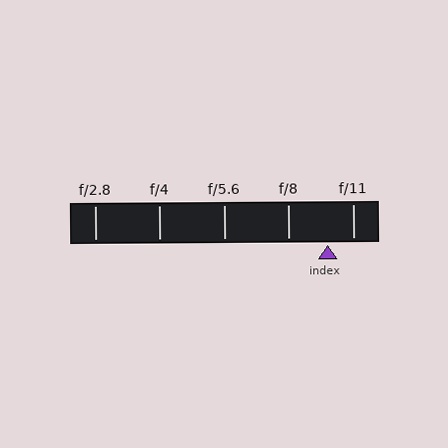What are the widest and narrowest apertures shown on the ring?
The widest aperture shown is f/2.8 and the narrowest is f/11.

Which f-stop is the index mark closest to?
The index mark is closest to f/11.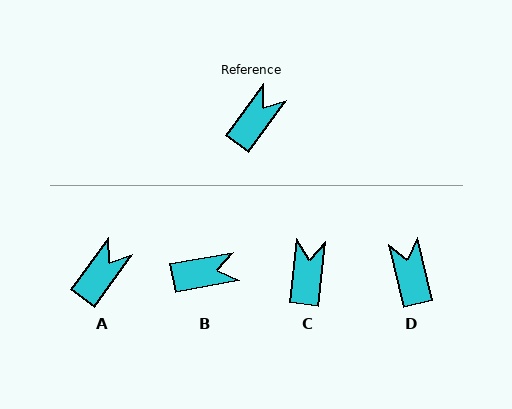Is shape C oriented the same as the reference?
No, it is off by about 30 degrees.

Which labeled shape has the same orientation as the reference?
A.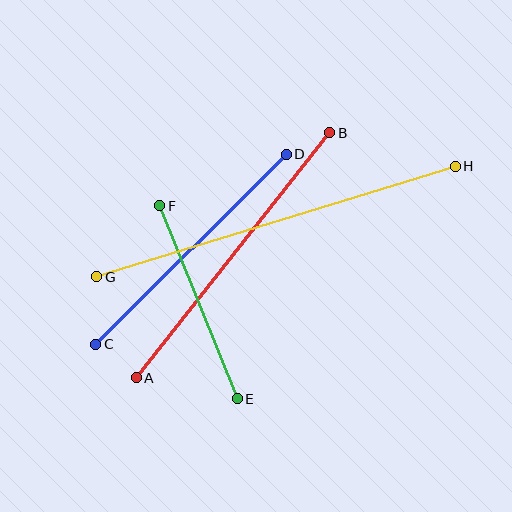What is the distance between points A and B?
The distance is approximately 312 pixels.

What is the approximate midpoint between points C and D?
The midpoint is at approximately (191, 249) pixels.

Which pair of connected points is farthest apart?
Points G and H are farthest apart.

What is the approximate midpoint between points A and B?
The midpoint is at approximately (233, 255) pixels.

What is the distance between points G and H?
The distance is approximately 375 pixels.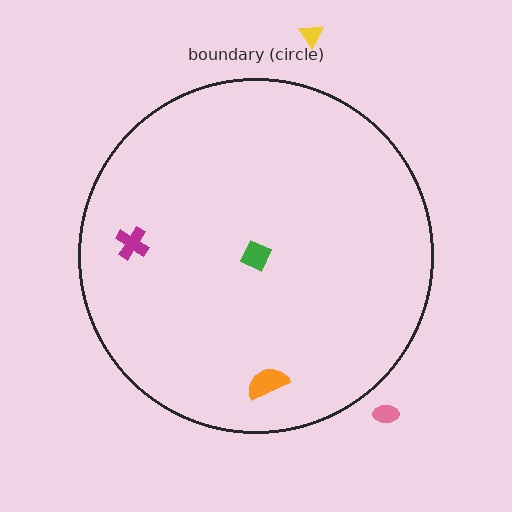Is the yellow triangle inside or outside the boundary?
Outside.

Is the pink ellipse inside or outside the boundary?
Outside.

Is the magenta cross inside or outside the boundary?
Inside.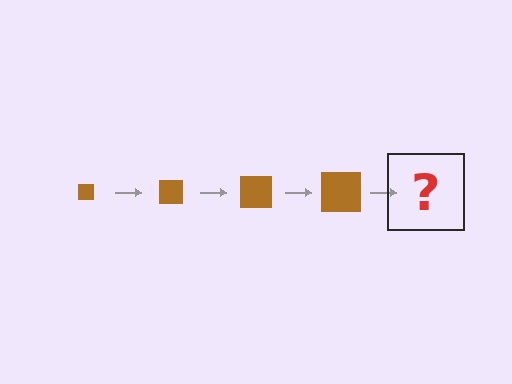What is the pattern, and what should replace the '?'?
The pattern is that the square gets progressively larger each step. The '?' should be a brown square, larger than the previous one.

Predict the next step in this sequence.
The next step is a brown square, larger than the previous one.